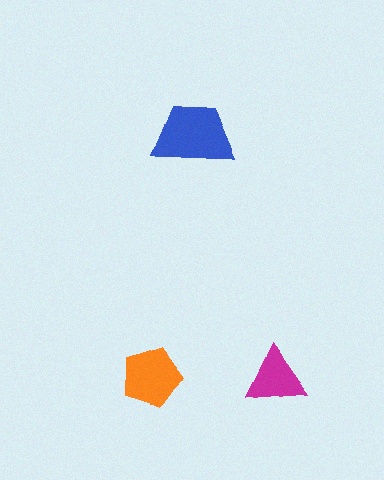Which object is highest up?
The blue trapezoid is topmost.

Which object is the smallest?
The magenta triangle.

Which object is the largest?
The blue trapezoid.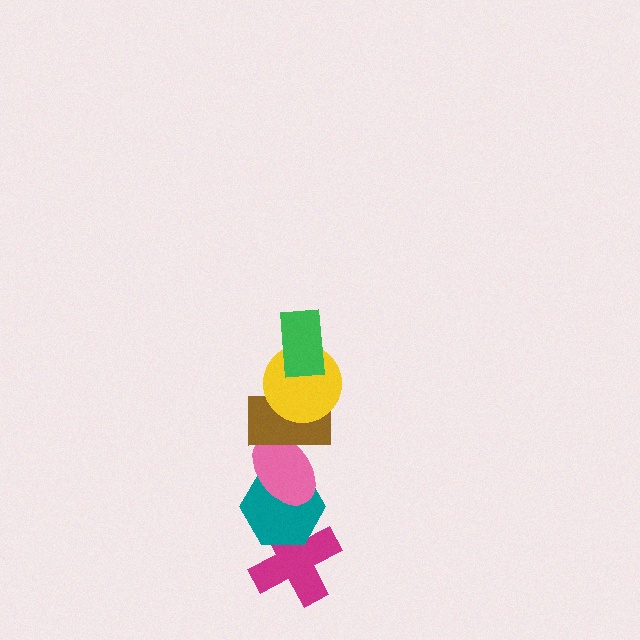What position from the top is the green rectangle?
The green rectangle is 1st from the top.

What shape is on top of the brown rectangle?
The yellow circle is on top of the brown rectangle.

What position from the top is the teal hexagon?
The teal hexagon is 5th from the top.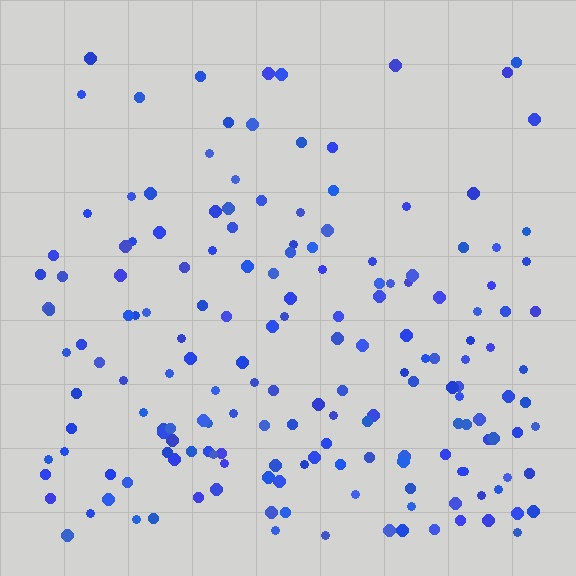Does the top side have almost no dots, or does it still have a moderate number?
Still a moderate number, just noticeably fewer than the bottom.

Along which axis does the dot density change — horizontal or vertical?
Vertical.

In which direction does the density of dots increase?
From top to bottom, with the bottom side densest.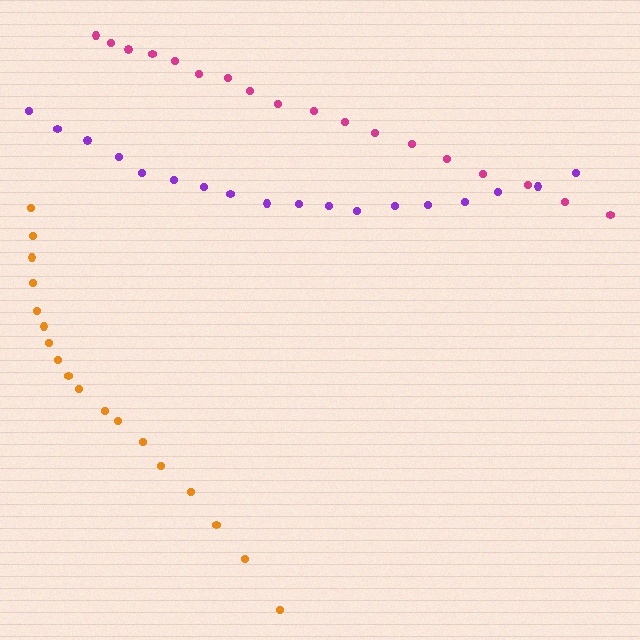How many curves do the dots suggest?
There are 3 distinct paths.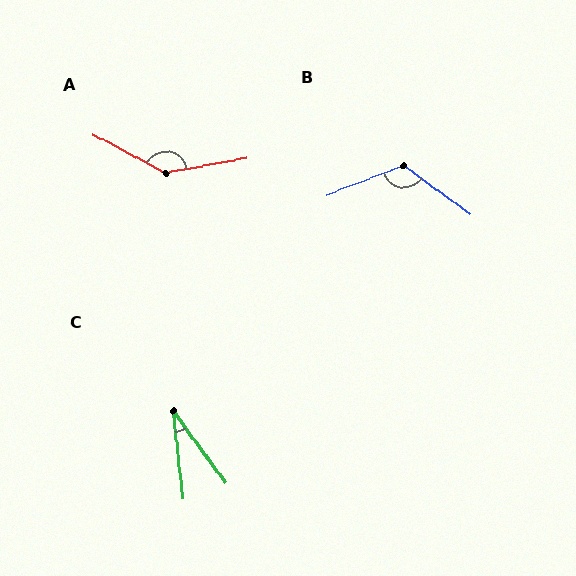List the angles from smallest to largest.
C (29°), B (123°), A (142°).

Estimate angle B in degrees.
Approximately 123 degrees.